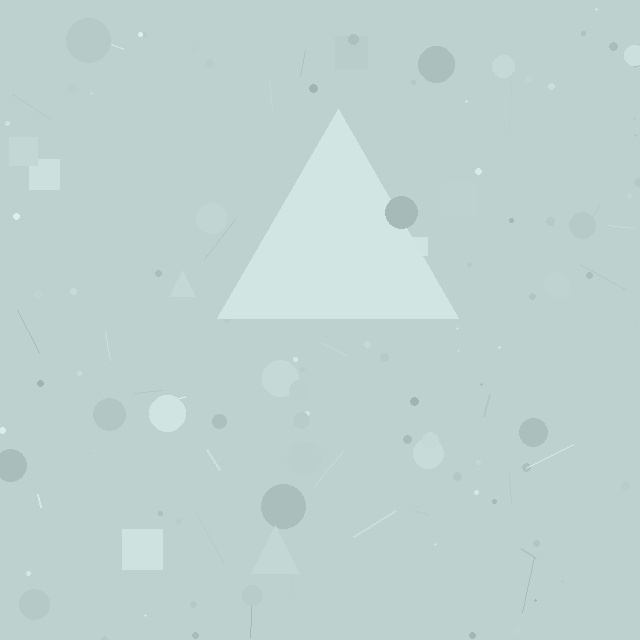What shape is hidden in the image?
A triangle is hidden in the image.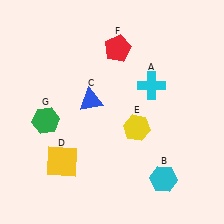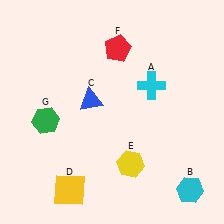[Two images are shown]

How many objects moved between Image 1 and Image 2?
3 objects moved between the two images.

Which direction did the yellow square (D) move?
The yellow square (D) moved down.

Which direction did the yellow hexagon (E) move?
The yellow hexagon (E) moved down.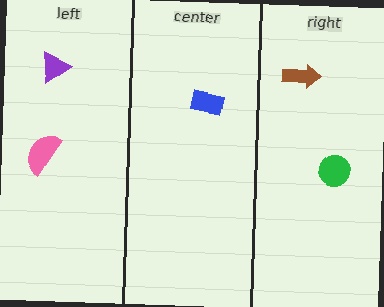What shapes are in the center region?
The blue rectangle.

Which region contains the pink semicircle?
The left region.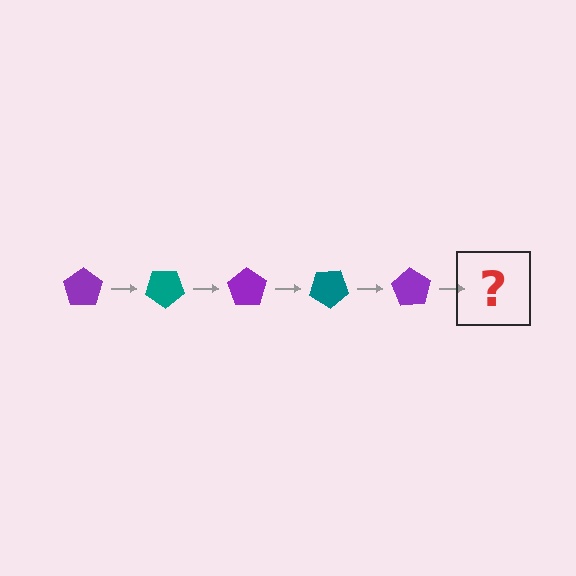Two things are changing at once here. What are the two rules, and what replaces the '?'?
The two rules are that it rotates 35 degrees each step and the color cycles through purple and teal. The '?' should be a teal pentagon, rotated 175 degrees from the start.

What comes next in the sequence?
The next element should be a teal pentagon, rotated 175 degrees from the start.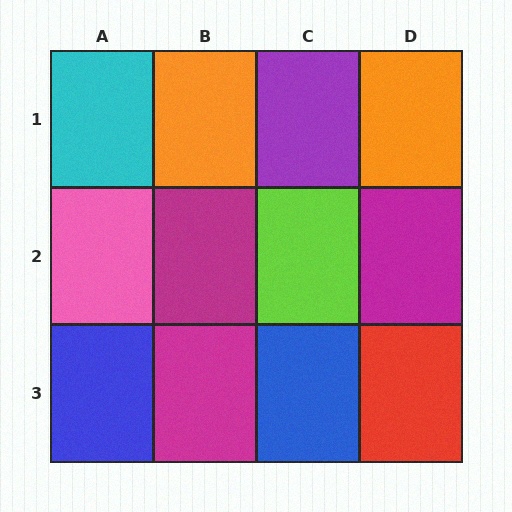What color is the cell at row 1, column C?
Purple.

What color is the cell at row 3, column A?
Blue.